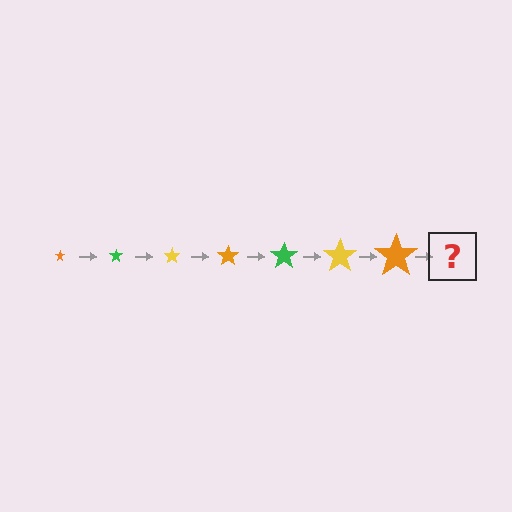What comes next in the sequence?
The next element should be a green star, larger than the previous one.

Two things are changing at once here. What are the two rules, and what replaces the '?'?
The two rules are that the star grows larger each step and the color cycles through orange, green, and yellow. The '?' should be a green star, larger than the previous one.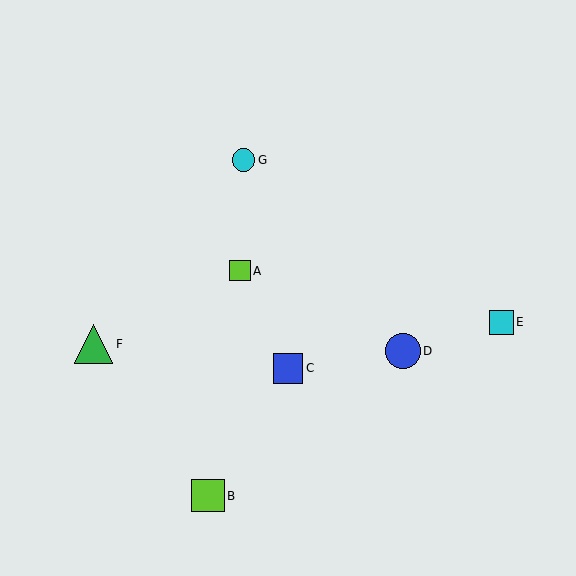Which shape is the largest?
The green triangle (labeled F) is the largest.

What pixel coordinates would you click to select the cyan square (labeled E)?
Click at (501, 322) to select the cyan square E.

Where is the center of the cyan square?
The center of the cyan square is at (501, 322).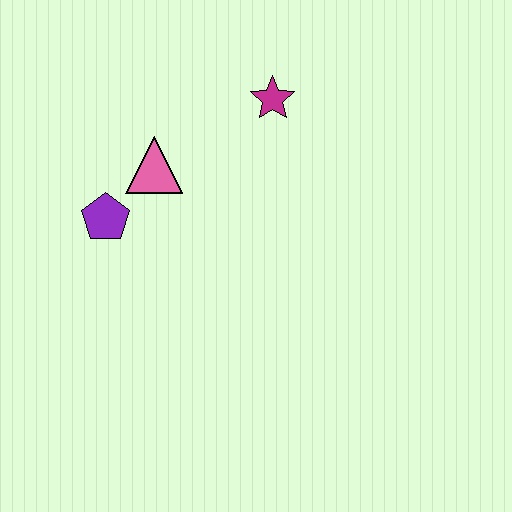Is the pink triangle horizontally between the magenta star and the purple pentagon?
Yes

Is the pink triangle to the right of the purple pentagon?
Yes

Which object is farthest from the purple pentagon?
The magenta star is farthest from the purple pentagon.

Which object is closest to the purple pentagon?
The pink triangle is closest to the purple pentagon.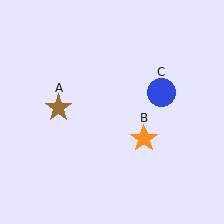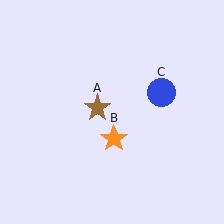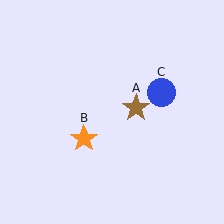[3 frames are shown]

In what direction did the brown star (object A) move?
The brown star (object A) moved right.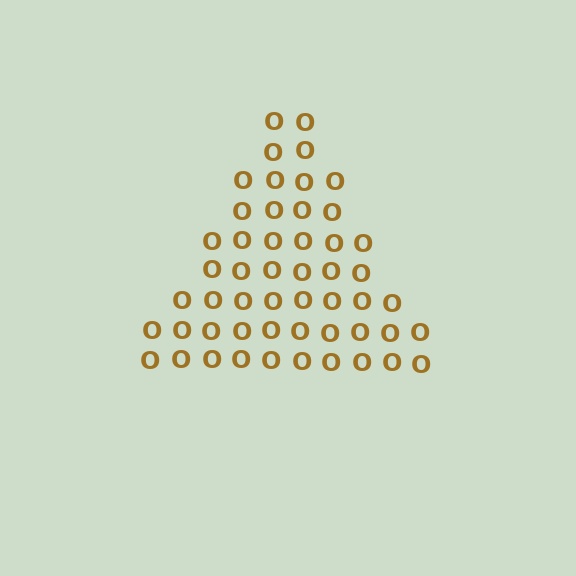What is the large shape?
The large shape is a triangle.